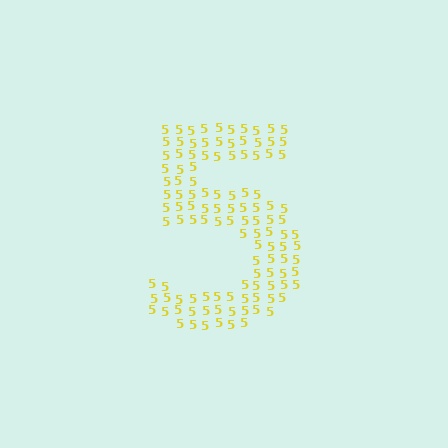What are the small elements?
The small elements are digit 5's.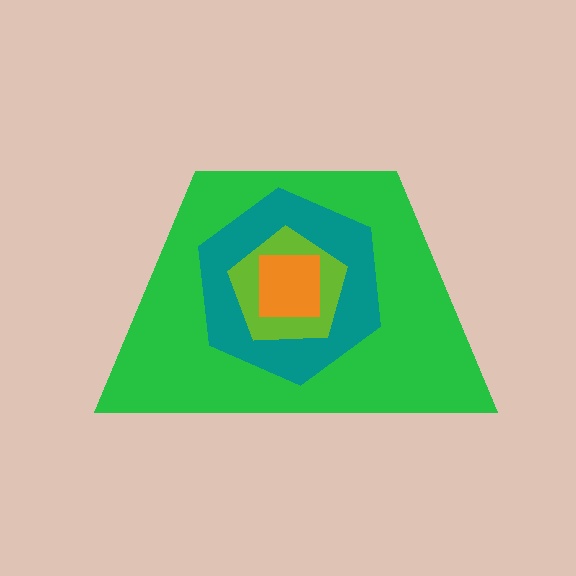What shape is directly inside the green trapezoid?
The teal hexagon.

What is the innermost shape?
The orange square.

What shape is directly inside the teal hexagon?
The lime pentagon.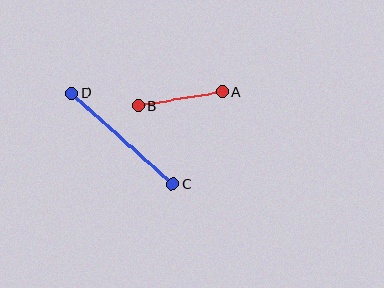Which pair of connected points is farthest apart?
Points C and D are farthest apart.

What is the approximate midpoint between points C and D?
The midpoint is at approximately (122, 139) pixels.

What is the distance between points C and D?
The distance is approximately 137 pixels.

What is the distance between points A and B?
The distance is approximately 85 pixels.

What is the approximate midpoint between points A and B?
The midpoint is at approximately (180, 99) pixels.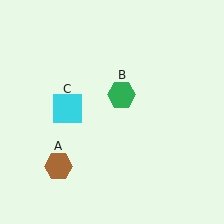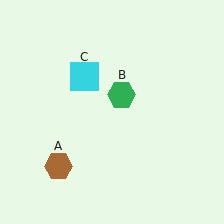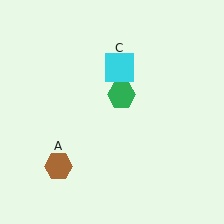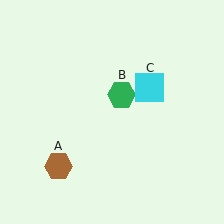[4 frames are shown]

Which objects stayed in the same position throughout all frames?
Brown hexagon (object A) and green hexagon (object B) remained stationary.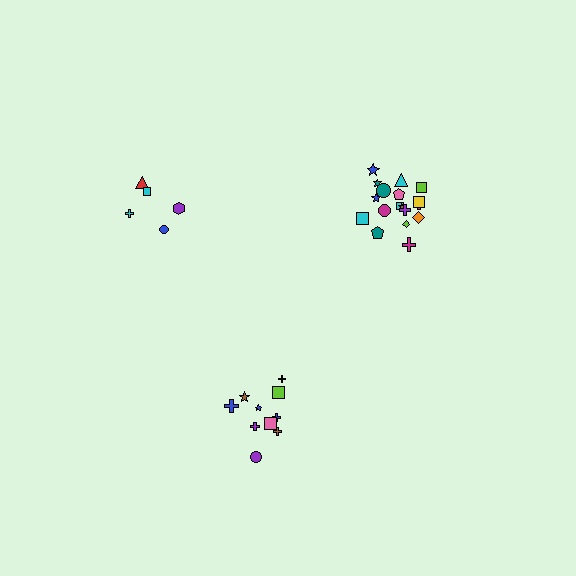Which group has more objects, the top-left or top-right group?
The top-right group.